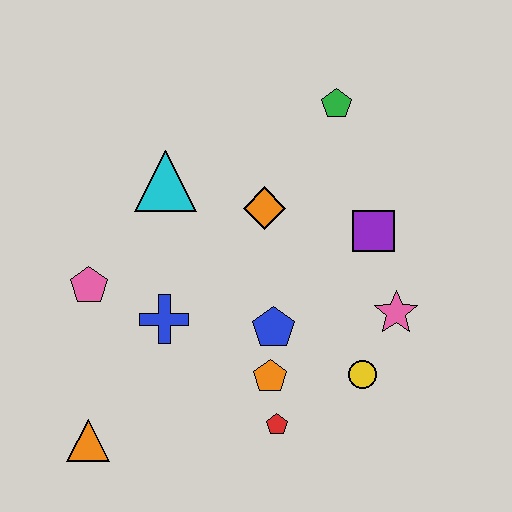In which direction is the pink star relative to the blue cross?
The pink star is to the right of the blue cross.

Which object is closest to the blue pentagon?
The orange pentagon is closest to the blue pentagon.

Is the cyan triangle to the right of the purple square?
No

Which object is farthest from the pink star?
The orange triangle is farthest from the pink star.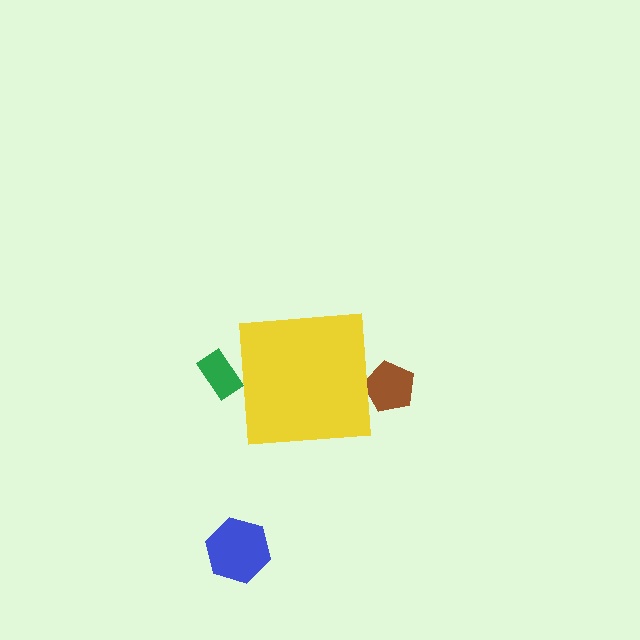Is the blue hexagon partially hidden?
No, the blue hexagon is fully visible.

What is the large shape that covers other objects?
A yellow square.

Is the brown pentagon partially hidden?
Yes, the brown pentagon is partially hidden behind the yellow square.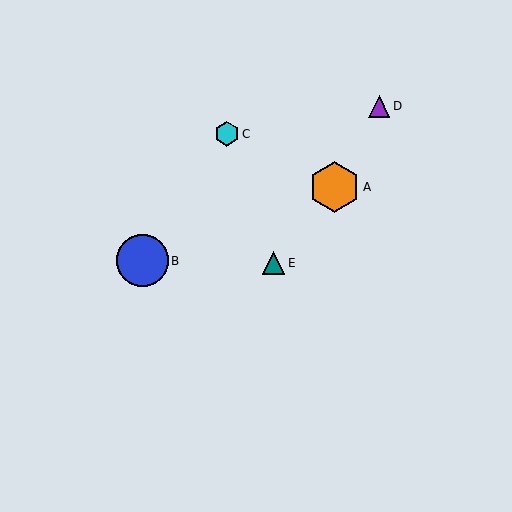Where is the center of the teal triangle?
The center of the teal triangle is at (273, 263).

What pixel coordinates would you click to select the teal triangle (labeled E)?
Click at (273, 263) to select the teal triangle E.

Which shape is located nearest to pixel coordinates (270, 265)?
The teal triangle (labeled E) at (273, 263) is nearest to that location.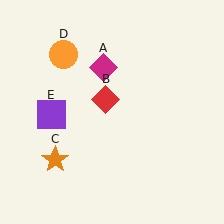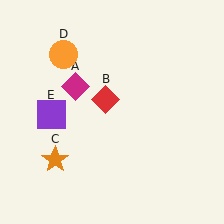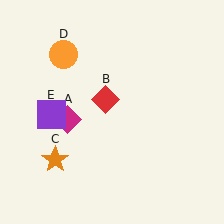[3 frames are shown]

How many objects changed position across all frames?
1 object changed position: magenta diamond (object A).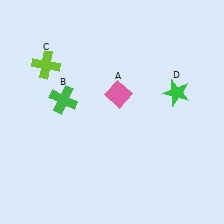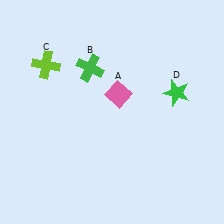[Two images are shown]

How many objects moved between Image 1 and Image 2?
1 object moved between the two images.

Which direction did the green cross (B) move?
The green cross (B) moved up.